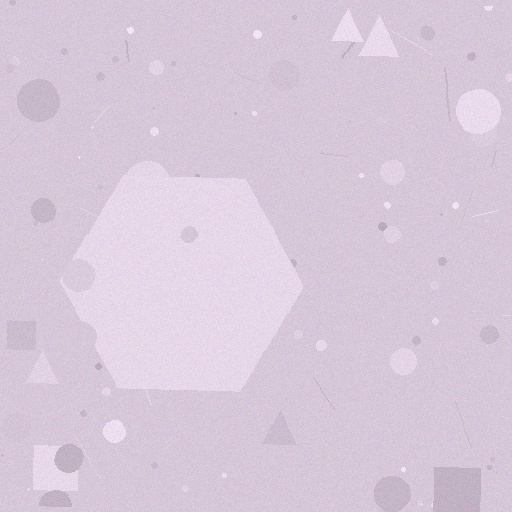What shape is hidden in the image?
A hexagon is hidden in the image.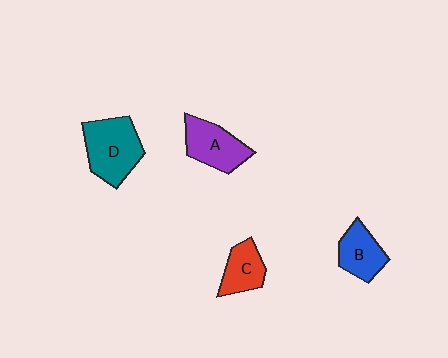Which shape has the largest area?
Shape D (teal).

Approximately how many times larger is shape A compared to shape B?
Approximately 1.2 times.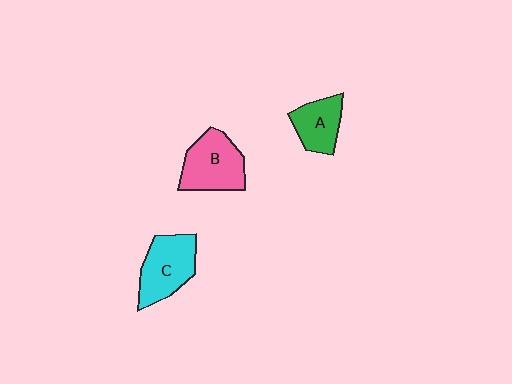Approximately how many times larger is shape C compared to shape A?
Approximately 1.4 times.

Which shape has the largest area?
Shape B (pink).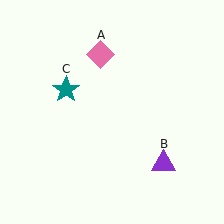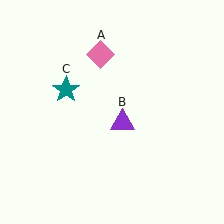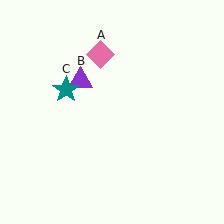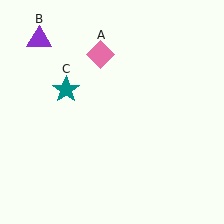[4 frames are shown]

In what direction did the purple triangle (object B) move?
The purple triangle (object B) moved up and to the left.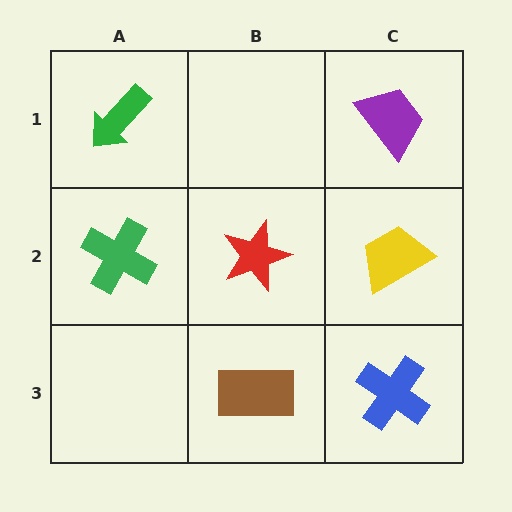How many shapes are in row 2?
3 shapes.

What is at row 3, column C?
A blue cross.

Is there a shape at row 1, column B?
No, that cell is empty.